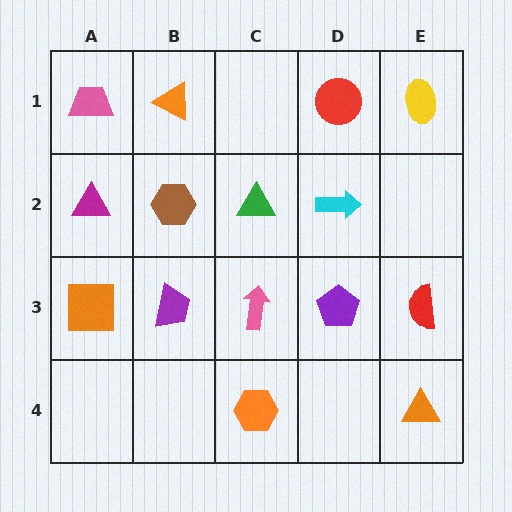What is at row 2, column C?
A green triangle.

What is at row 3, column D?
A purple pentagon.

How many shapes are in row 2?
4 shapes.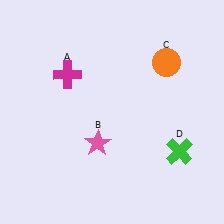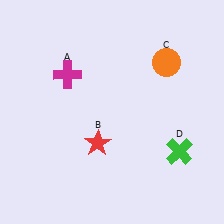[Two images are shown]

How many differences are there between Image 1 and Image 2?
There is 1 difference between the two images.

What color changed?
The star (B) changed from pink in Image 1 to red in Image 2.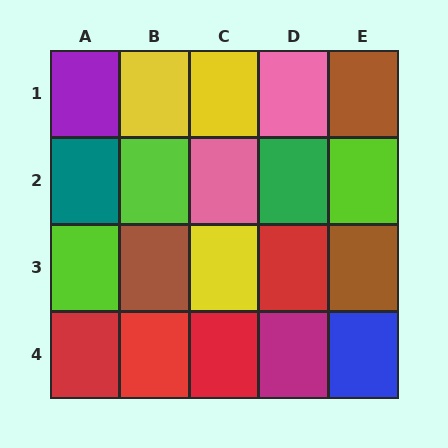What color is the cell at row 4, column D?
Magenta.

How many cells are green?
1 cell is green.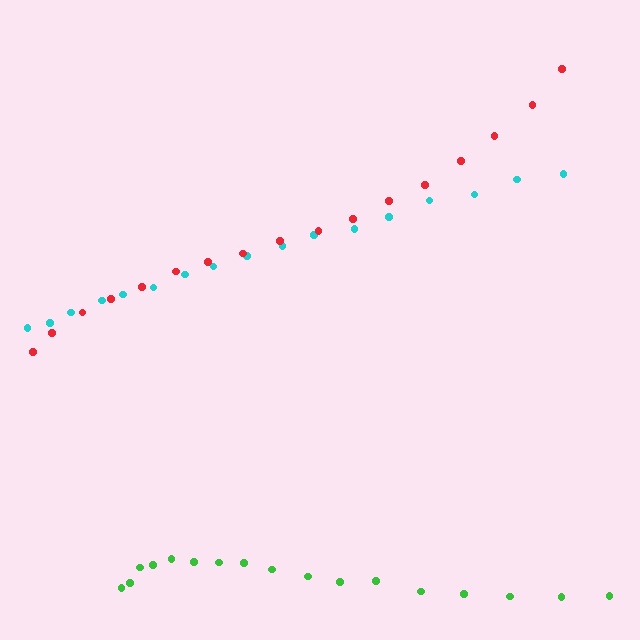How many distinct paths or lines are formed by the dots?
There are 3 distinct paths.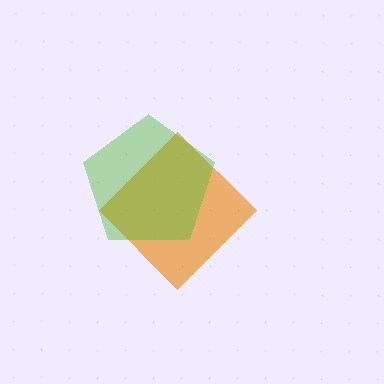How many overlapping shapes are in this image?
There are 2 overlapping shapes in the image.